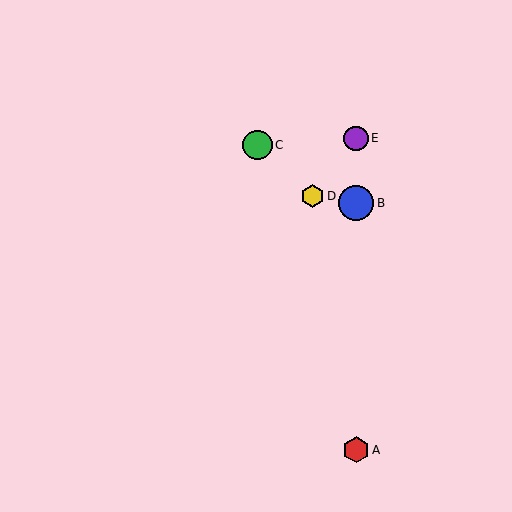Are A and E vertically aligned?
Yes, both are at x≈356.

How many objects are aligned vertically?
3 objects (A, B, E) are aligned vertically.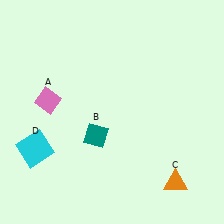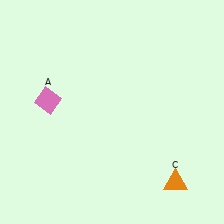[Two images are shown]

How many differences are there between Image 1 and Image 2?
There are 2 differences between the two images.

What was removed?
The cyan square (D), the teal diamond (B) were removed in Image 2.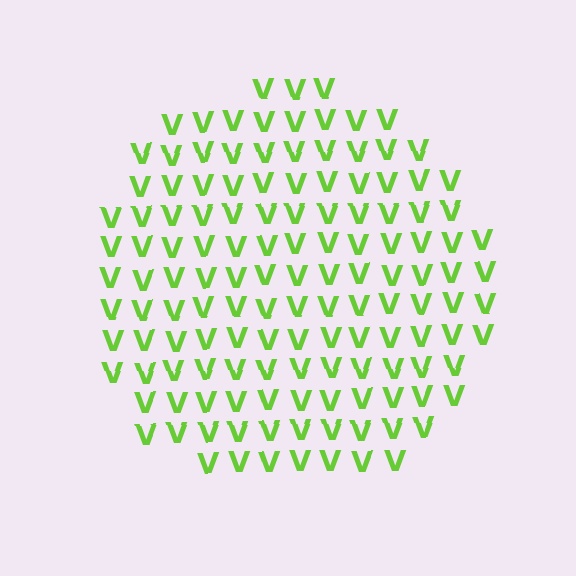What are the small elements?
The small elements are letter V's.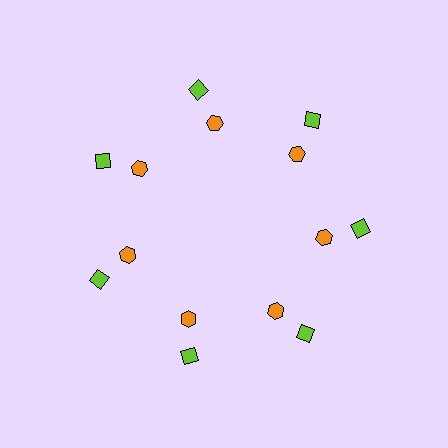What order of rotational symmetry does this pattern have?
This pattern has 7-fold rotational symmetry.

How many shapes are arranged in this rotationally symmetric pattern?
There are 14 shapes, arranged in 7 groups of 2.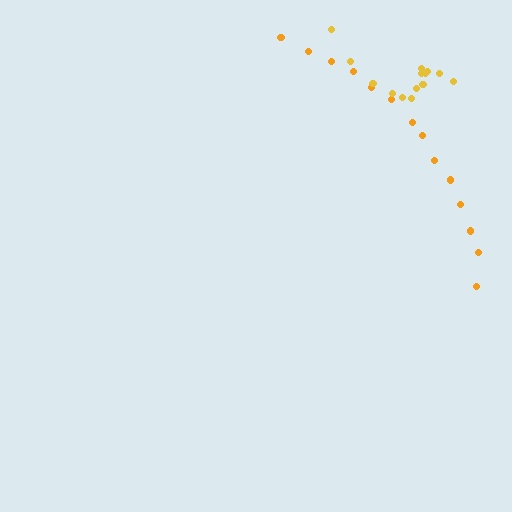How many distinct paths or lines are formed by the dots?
There are 2 distinct paths.